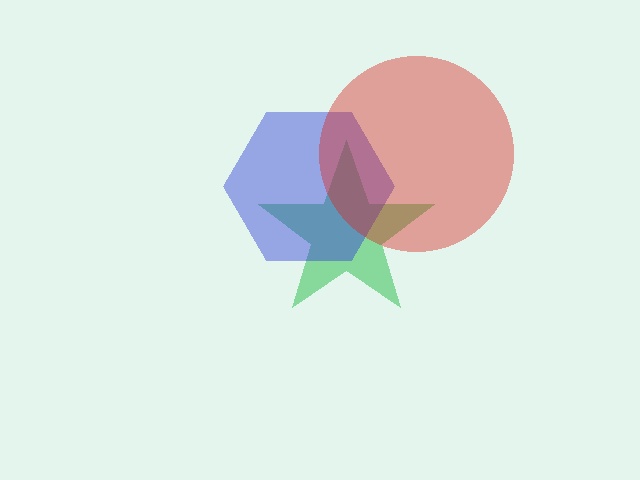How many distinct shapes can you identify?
There are 3 distinct shapes: a green star, a blue hexagon, a red circle.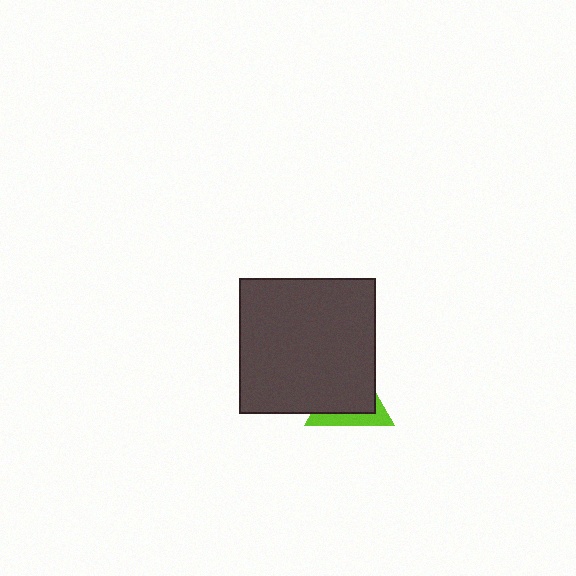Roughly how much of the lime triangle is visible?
A small part of it is visible (roughly 32%).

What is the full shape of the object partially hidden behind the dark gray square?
The partially hidden object is a lime triangle.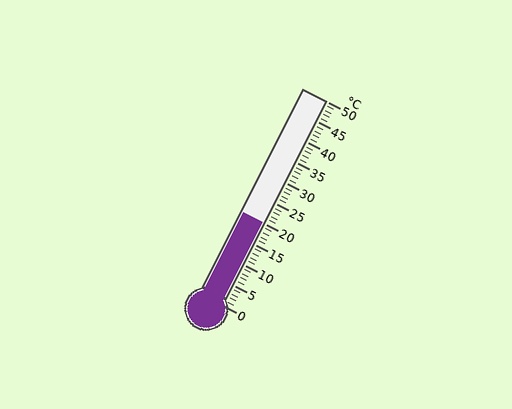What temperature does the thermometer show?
The thermometer shows approximately 20°C.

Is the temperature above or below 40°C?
The temperature is below 40°C.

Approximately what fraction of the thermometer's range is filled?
The thermometer is filled to approximately 40% of its range.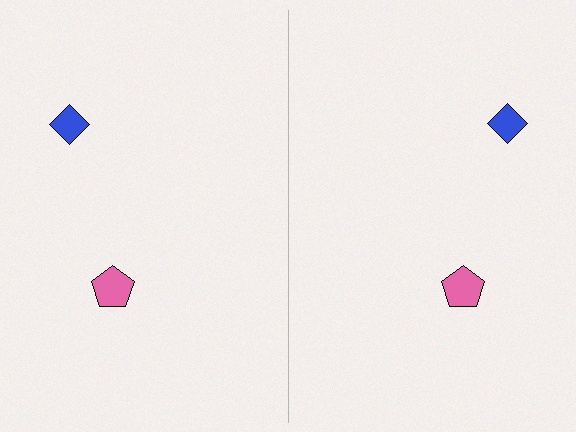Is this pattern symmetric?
Yes, this pattern has bilateral (reflection) symmetry.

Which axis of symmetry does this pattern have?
The pattern has a vertical axis of symmetry running through the center of the image.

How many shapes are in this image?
There are 4 shapes in this image.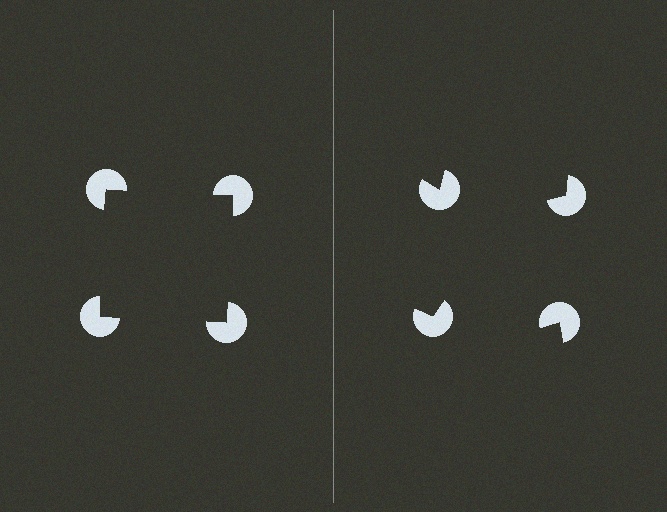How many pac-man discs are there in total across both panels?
8 — 4 on each side.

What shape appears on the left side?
An illusory square.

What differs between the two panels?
The pac-man discs are positioned identically on both sides; only the wedge orientations differ. On the left they align to a square; on the right they are misaligned.